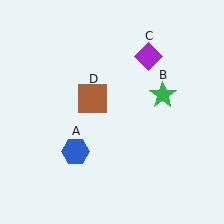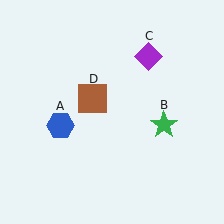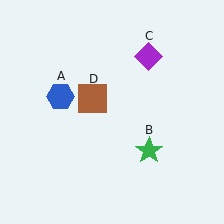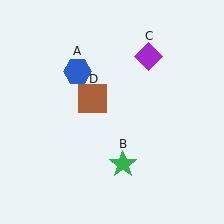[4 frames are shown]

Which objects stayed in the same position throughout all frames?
Purple diamond (object C) and brown square (object D) remained stationary.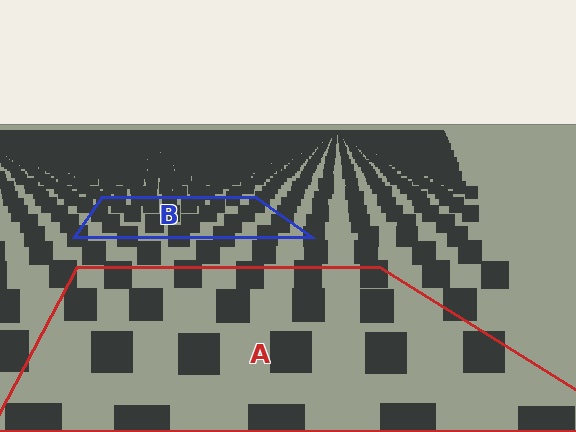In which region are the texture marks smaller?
The texture marks are smaller in region B, because it is farther away.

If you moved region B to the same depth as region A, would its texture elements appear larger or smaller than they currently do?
They would appear larger. At a closer depth, the same texture elements are projected at a bigger on-screen size.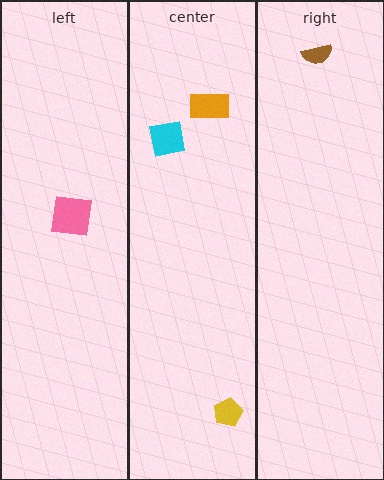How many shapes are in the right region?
1.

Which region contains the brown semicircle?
The right region.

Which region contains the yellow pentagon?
The center region.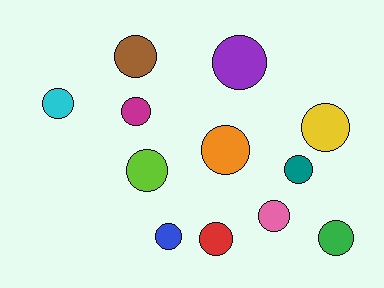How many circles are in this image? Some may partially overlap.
There are 12 circles.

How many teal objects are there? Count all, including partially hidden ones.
There is 1 teal object.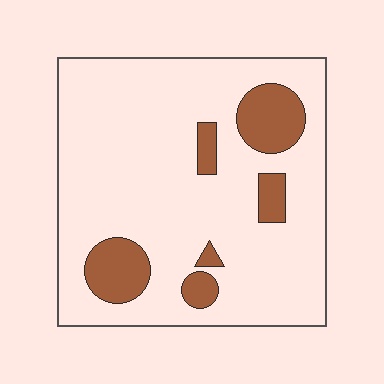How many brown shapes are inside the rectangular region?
6.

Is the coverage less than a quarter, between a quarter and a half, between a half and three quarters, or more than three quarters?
Less than a quarter.